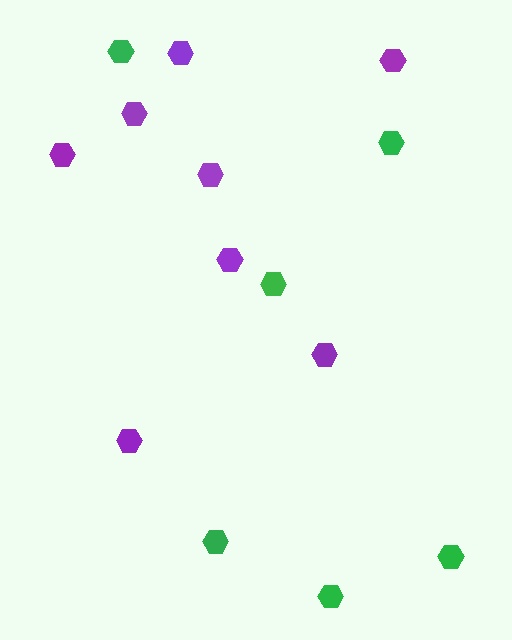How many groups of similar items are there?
There are 2 groups: one group of purple hexagons (8) and one group of green hexagons (6).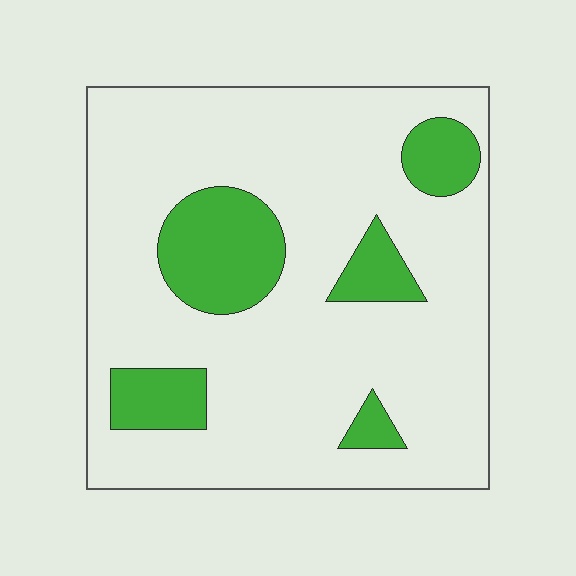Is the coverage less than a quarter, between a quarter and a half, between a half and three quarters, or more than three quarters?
Less than a quarter.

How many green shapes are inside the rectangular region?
5.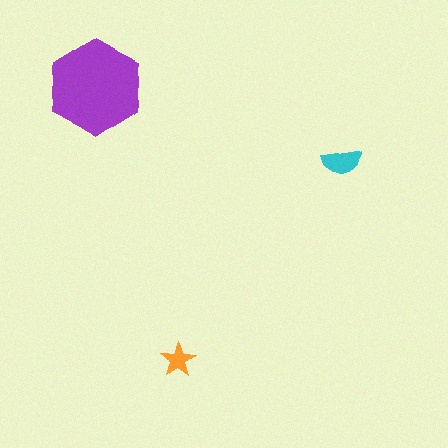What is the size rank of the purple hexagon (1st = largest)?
1st.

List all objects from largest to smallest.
The purple hexagon, the cyan semicircle, the orange star.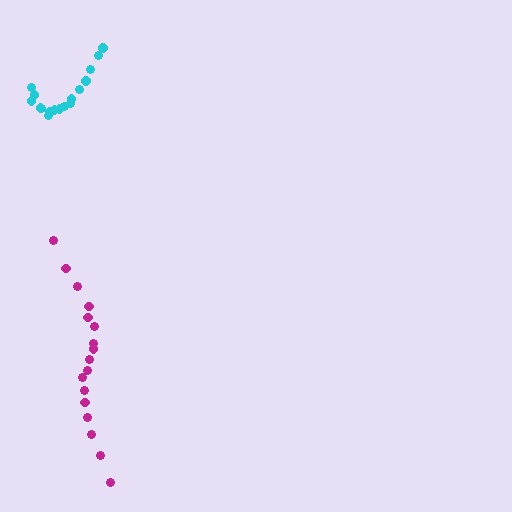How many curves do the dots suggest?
There are 2 distinct paths.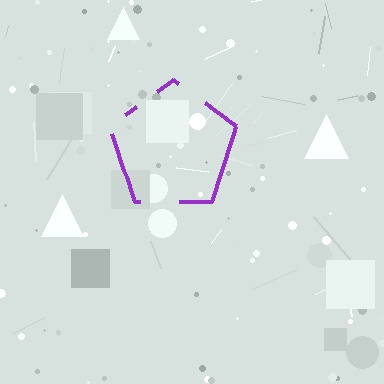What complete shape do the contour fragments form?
The contour fragments form a pentagon.